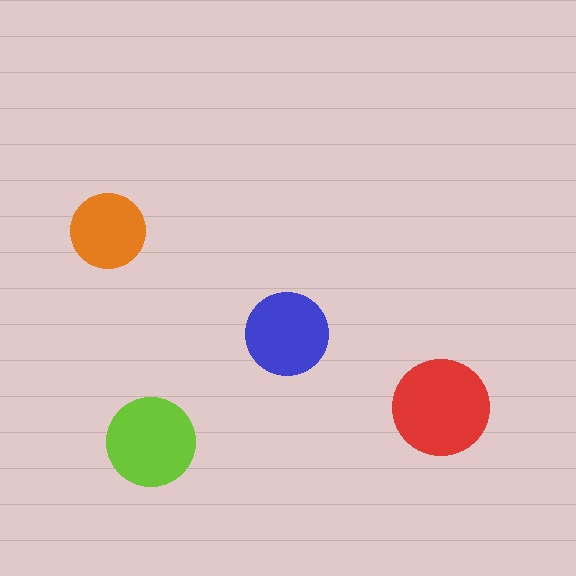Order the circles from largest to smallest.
the red one, the lime one, the blue one, the orange one.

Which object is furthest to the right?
The red circle is rightmost.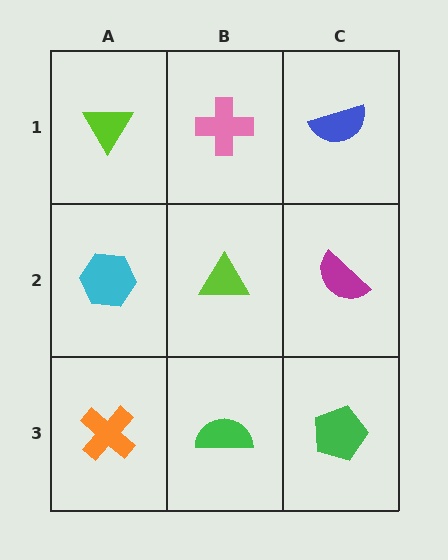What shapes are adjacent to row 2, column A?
A lime triangle (row 1, column A), an orange cross (row 3, column A), a lime triangle (row 2, column B).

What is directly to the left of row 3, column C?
A green semicircle.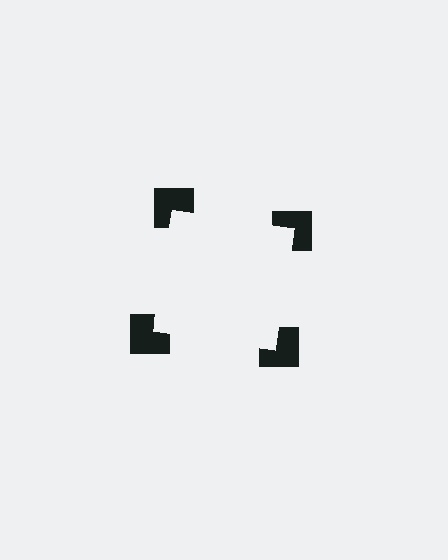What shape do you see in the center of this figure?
An illusory square — its edges are inferred from the aligned wedge cuts in the notched squares, not physically drawn.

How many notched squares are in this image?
There are 4 — one at each vertex of the illusory square.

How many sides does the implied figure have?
4 sides.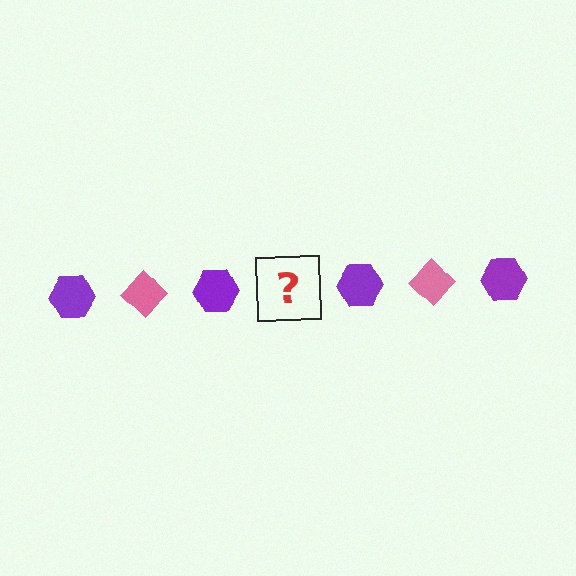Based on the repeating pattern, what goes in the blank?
The blank should be a pink diamond.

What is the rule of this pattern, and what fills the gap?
The rule is that the pattern alternates between purple hexagon and pink diamond. The gap should be filled with a pink diamond.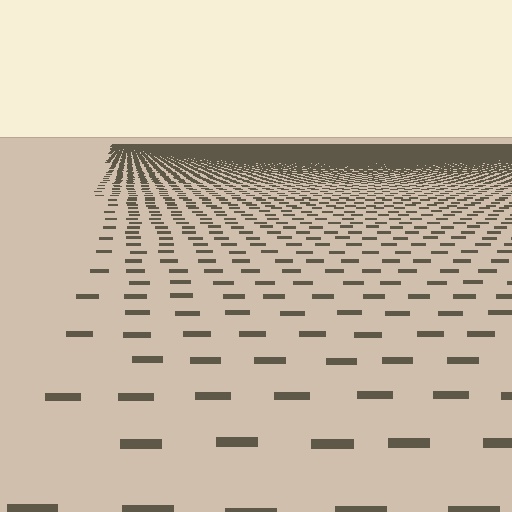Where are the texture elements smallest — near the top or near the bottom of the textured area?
Near the top.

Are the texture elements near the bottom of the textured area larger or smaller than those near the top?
Larger. Near the bottom, elements are closer to the viewer and appear at a bigger on-screen size.